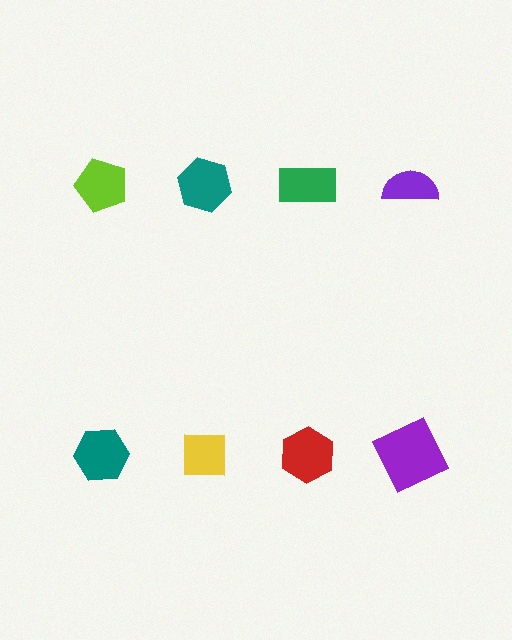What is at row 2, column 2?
A yellow square.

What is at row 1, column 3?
A green rectangle.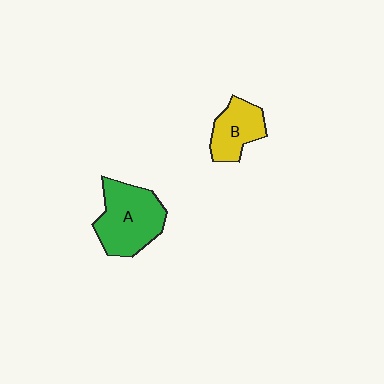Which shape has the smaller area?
Shape B (yellow).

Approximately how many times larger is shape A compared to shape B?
Approximately 1.6 times.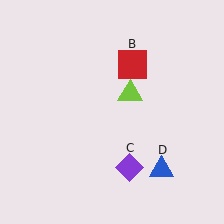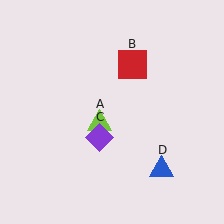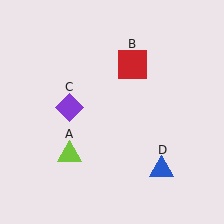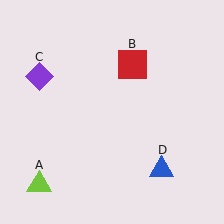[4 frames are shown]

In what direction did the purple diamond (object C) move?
The purple diamond (object C) moved up and to the left.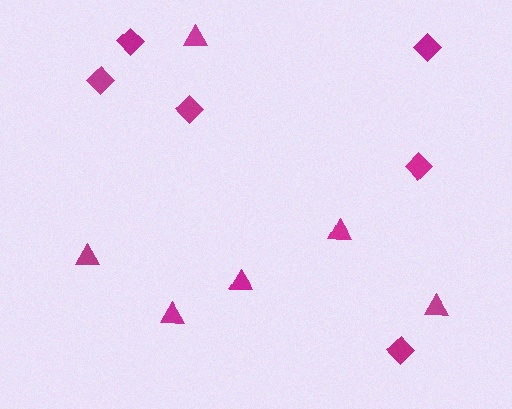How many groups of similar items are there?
There are 2 groups: one group of triangles (6) and one group of diamonds (6).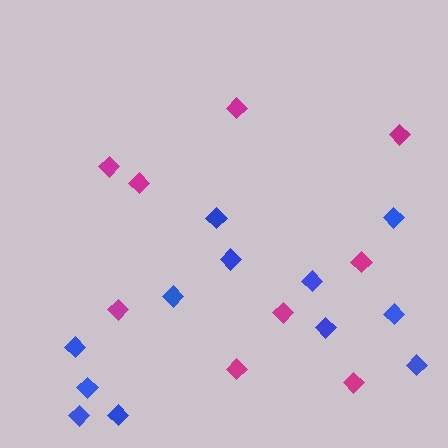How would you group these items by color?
There are 2 groups: one group of blue diamonds (12) and one group of magenta diamonds (9).